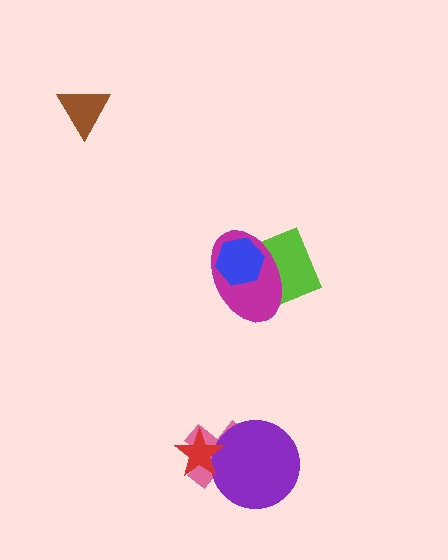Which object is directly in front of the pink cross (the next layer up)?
The purple circle is directly in front of the pink cross.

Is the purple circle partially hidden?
Yes, it is partially covered by another shape.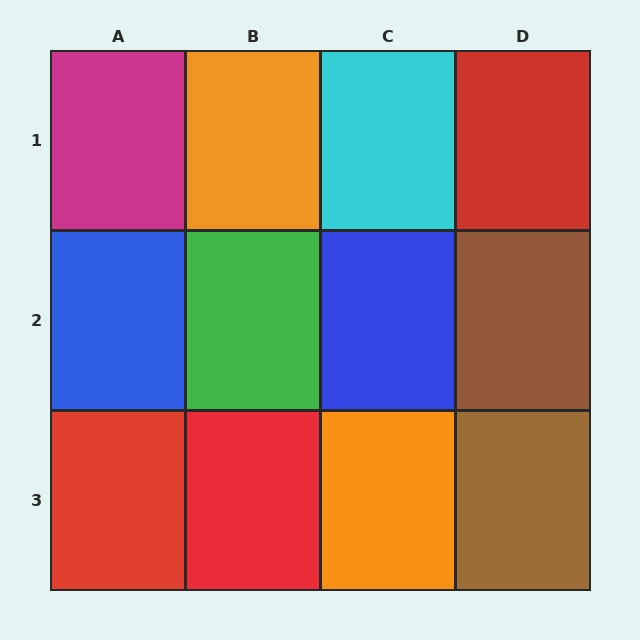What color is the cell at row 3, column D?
Brown.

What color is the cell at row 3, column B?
Red.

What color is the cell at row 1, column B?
Orange.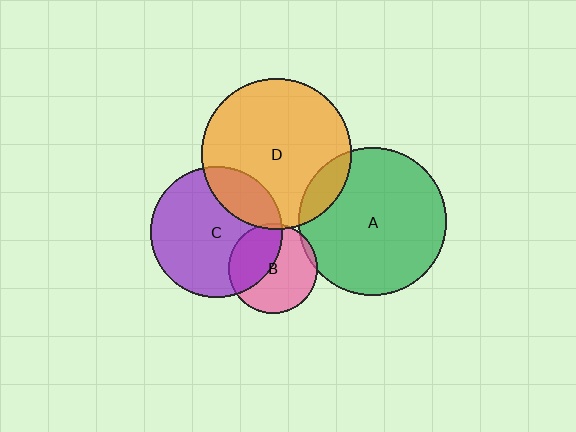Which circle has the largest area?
Circle D (orange).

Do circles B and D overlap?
Yes.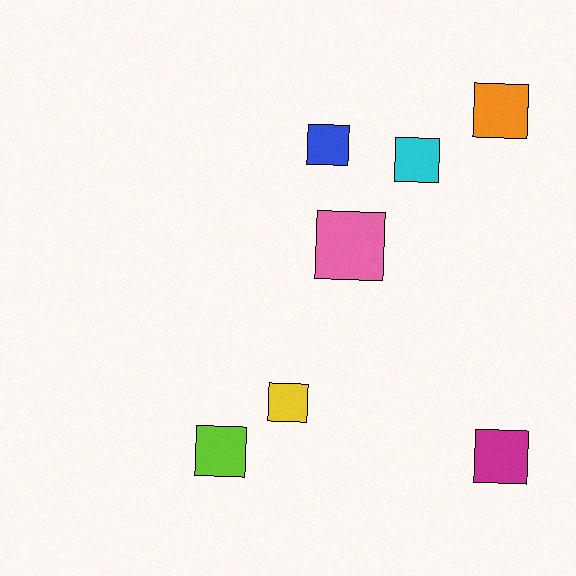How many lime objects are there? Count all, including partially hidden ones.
There is 1 lime object.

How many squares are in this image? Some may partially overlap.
There are 7 squares.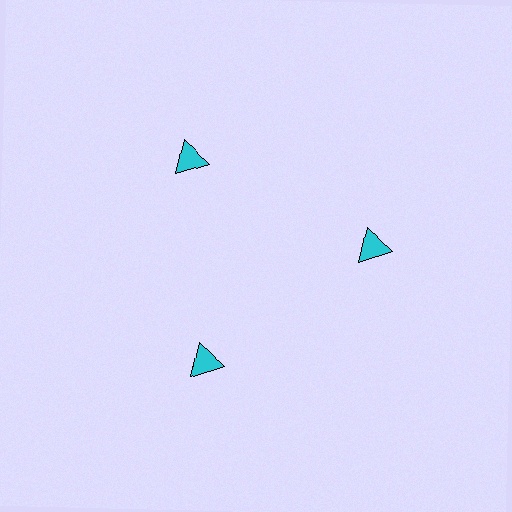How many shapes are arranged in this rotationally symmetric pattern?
There are 3 shapes, arranged in 3 groups of 1.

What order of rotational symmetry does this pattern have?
This pattern has 3-fold rotational symmetry.